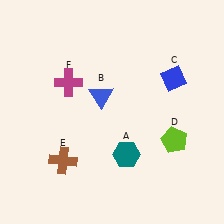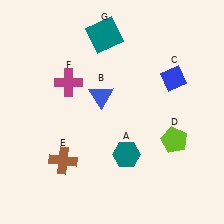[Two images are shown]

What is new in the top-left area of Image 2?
A teal square (G) was added in the top-left area of Image 2.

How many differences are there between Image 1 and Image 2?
There is 1 difference between the two images.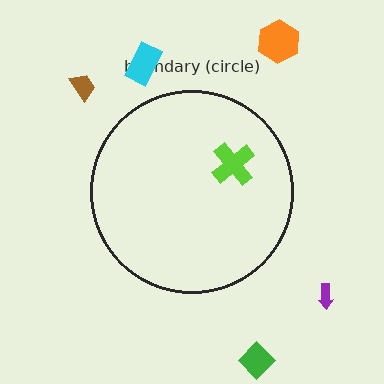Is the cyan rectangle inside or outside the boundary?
Outside.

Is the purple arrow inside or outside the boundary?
Outside.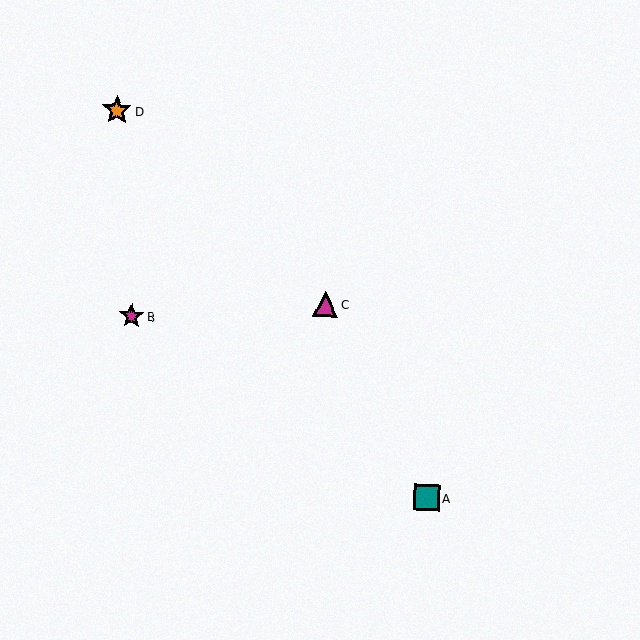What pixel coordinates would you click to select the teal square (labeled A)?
Click at (427, 498) to select the teal square A.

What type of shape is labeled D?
Shape D is an orange star.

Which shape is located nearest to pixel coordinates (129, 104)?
The orange star (labeled D) at (117, 110) is nearest to that location.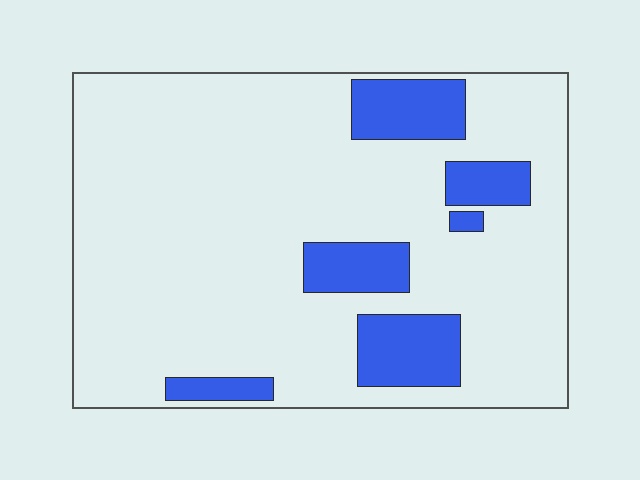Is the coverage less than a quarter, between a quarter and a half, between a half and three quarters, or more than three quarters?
Less than a quarter.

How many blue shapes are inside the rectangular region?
6.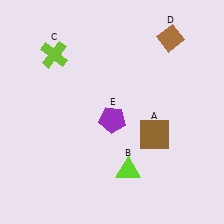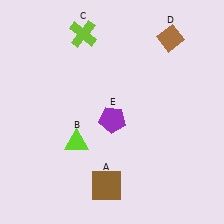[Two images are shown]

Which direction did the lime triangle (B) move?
The lime triangle (B) moved left.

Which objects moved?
The objects that moved are: the brown square (A), the lime triangle (B), the lime cross (C).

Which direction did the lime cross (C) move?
The lime cross (C) moved right.